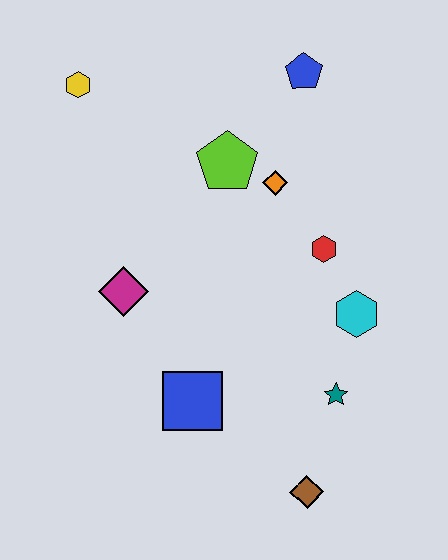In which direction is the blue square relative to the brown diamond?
The blue square is to the left of the brown diamond.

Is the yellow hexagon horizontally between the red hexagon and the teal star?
No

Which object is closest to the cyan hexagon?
The red hexagon is closest to the cyan hexagon.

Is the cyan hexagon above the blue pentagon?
No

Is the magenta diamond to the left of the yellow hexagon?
No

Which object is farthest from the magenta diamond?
The blue pentagon is farthest from the magenta diamond.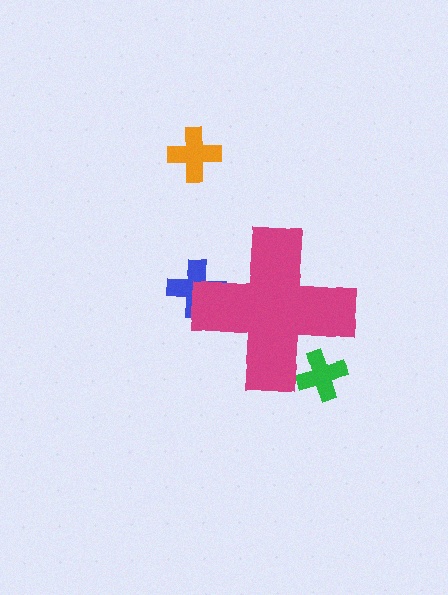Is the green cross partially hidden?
Yes, the green cross is partially hidden behind the magenta cross.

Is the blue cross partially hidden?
Yes, the blue cross is partially hidden behind the magenta cross.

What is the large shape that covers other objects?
A magenta cross.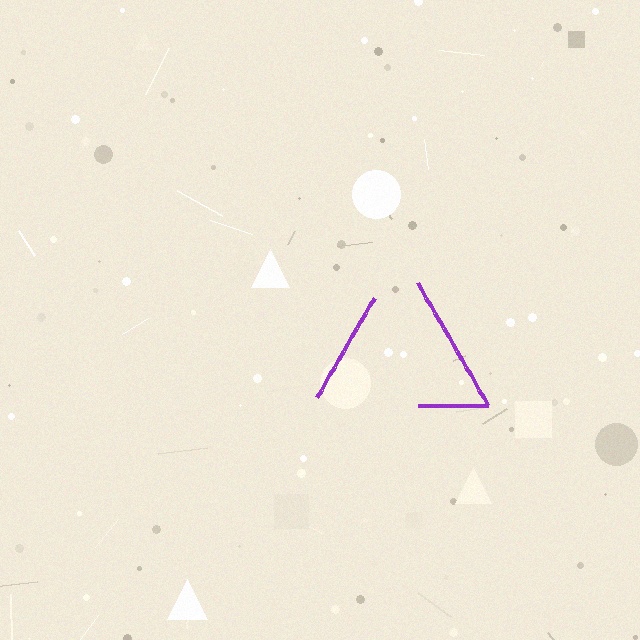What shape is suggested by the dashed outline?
The dashed outline suggests a triangle.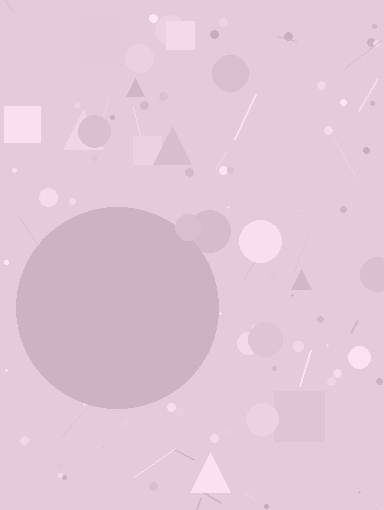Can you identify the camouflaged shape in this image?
The camouflaged shape is a circle.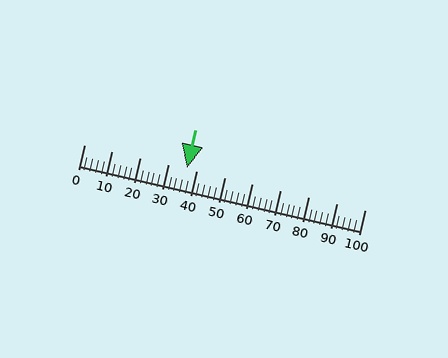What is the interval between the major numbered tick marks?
The major tick marks are spaced 10 units apart.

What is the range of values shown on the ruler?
The ruler shows values from 0 to 100.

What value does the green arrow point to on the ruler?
The green arrow points to approximately 37.